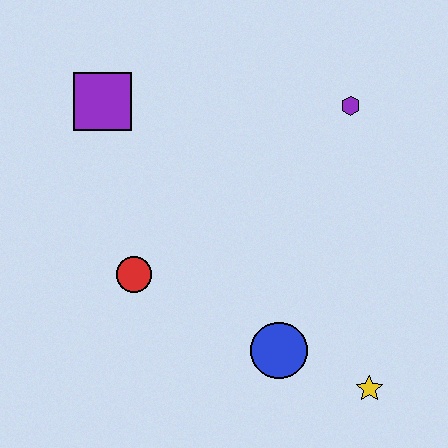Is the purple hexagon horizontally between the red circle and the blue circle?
No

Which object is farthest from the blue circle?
The purple square is farthest from the blue circle.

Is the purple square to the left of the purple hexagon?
Yes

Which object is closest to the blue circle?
The yellow star is closest to the blue circle.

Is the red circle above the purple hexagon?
No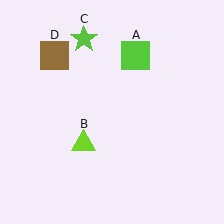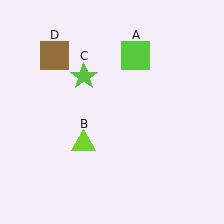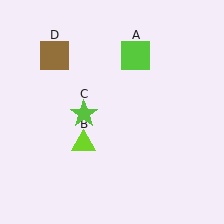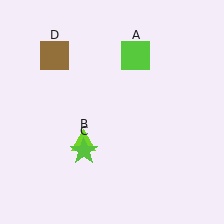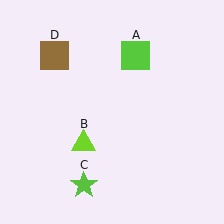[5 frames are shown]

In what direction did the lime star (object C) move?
The lime star (object C) moved down.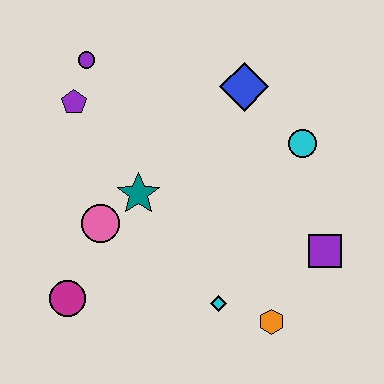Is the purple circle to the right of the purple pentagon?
Yes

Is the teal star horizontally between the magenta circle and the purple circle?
No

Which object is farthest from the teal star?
The purple square is farthest from the teal star.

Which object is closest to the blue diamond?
The cyan circle is closest to the blue diamond.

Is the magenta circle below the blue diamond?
Yes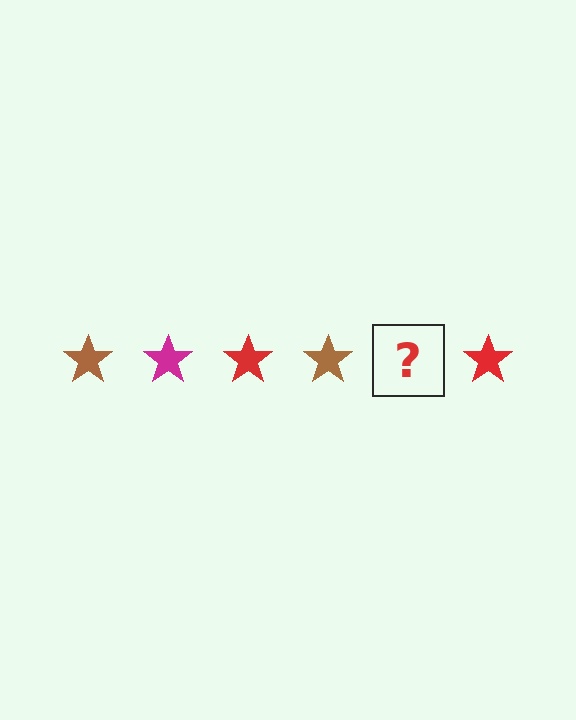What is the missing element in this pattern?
The missing element is a magenta star.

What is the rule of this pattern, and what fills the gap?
The rule is that the pattern cycles through brown, magenta, red stars. The gap should be filled with a magenta star.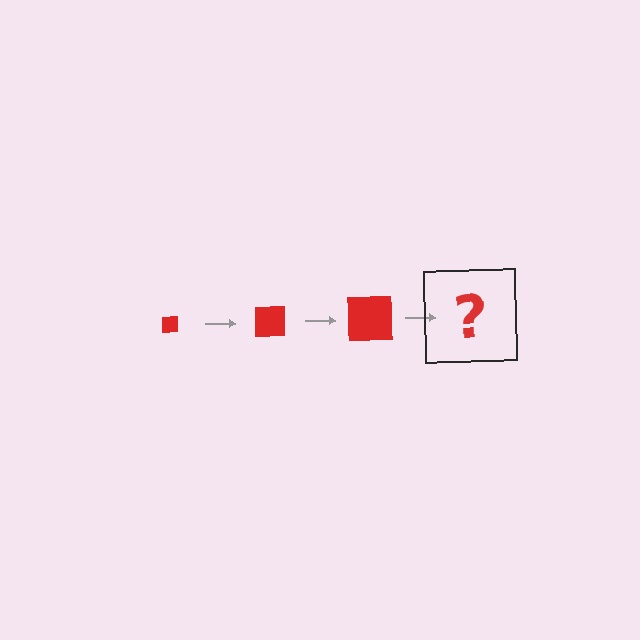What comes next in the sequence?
The next element should be a red square, larger than the previous one.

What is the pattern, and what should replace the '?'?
The pattern is that the square gets progressively larger each step. The '?' should be a red square, larger than the previous one.